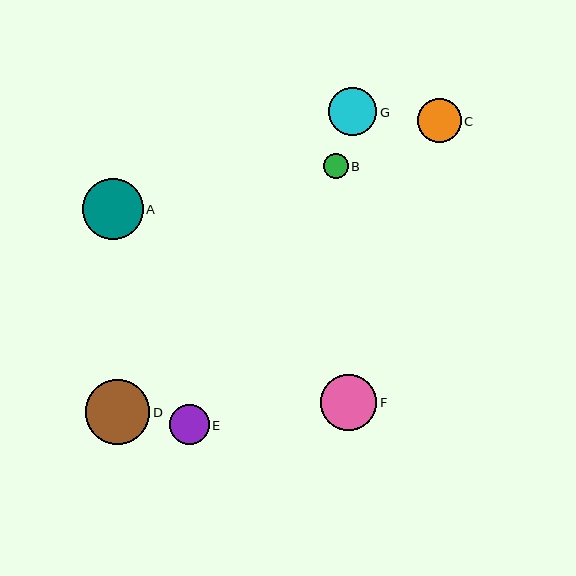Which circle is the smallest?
Circle B is the smallest with a size of approximately 25 pixels.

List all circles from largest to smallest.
From largest to smallest: D, A, F, G, C, E, B.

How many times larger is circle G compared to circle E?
Circle G is approximately 1.2 times the size of circle E.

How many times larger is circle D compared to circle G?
Circle D is approximately 1.3 times the size of circle G.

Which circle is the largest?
Circle D is the largest with a size of approximately 65 pixels.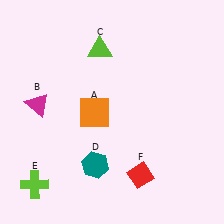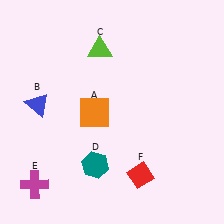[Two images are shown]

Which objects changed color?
B changed from magenta to blue. E changed from lime to magenta.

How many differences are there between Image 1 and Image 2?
There are 2 differences between the two images.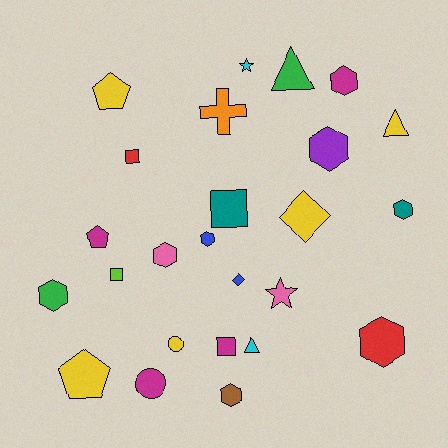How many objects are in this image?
There are 25 objects.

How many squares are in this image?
There are 4 squares.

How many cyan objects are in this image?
There are 2 cyan objects.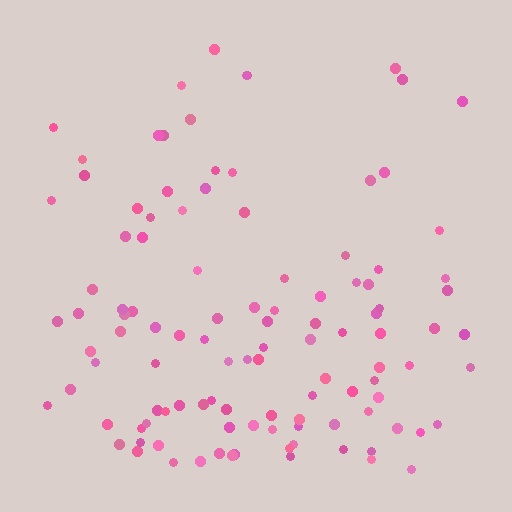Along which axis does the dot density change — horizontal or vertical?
Vertical.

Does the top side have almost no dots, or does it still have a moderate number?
Still a moderate number, just noticeably fewer than the bottom.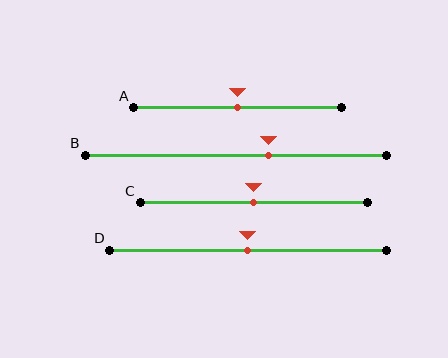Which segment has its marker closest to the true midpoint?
Segment A has its marker closest to the true midpoint.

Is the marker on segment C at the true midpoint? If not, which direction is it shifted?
Yes, the marker on segment C is at the true midpoint.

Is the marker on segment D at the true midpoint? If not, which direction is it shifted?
Yes, the marker on segment D is at the true midpoint.